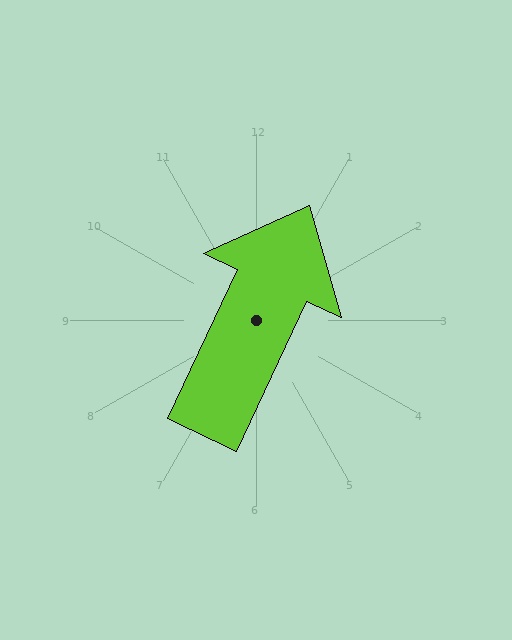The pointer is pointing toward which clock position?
Roughly 1 o'clock.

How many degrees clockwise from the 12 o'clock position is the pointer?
Approximately 25 degrees.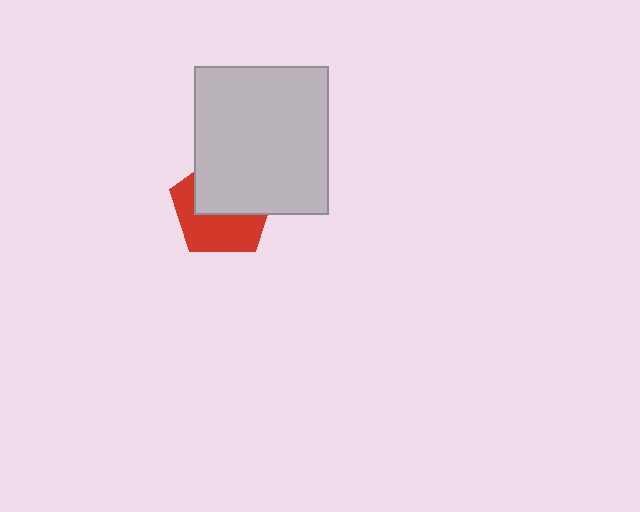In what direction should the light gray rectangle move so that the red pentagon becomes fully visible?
The light gray rectangle should move up. That is the shortest direction to clear the overlap and leave the red pentagon fully visible.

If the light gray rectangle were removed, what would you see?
You would see the complete red pentagon.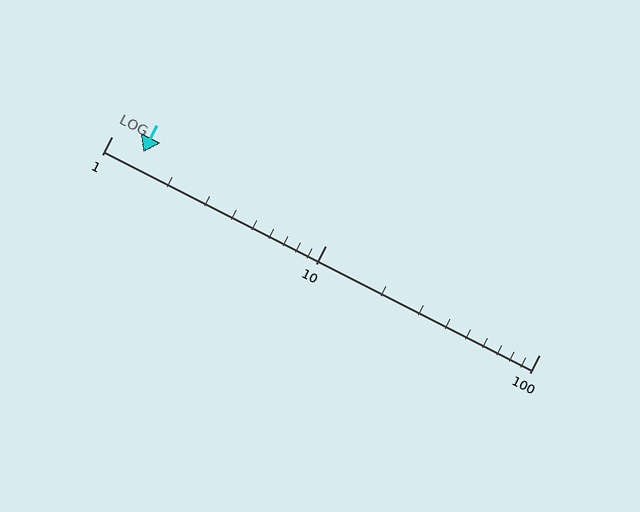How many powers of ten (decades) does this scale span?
The scale spans 2 decades, from 1 to 100.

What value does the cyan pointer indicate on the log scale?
The pointer indicates approximately 1.4.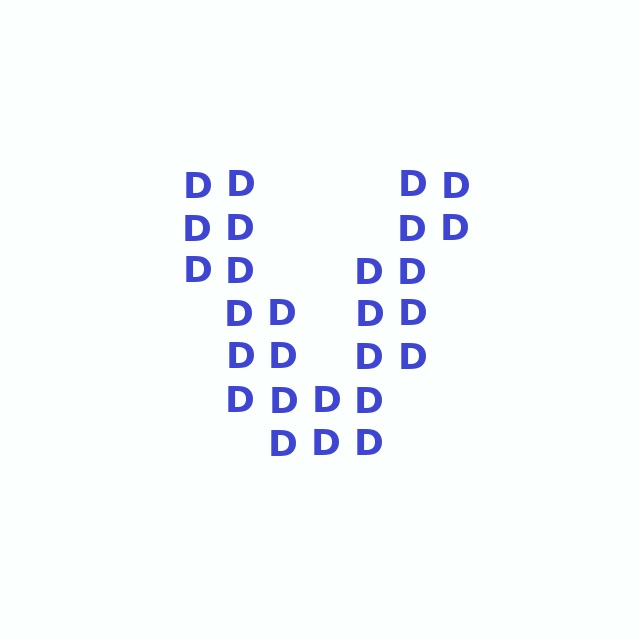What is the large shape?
The large shape is the letter V.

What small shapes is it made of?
It is made of small letter D's.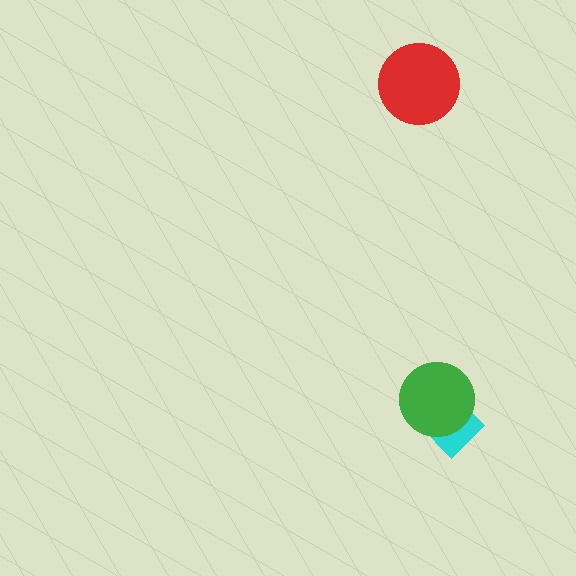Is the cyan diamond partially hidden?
Yes, it is partially covered by another shape.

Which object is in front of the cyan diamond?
The green circle is in front of the cyan diamond.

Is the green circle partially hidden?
No, no other shape covers it.